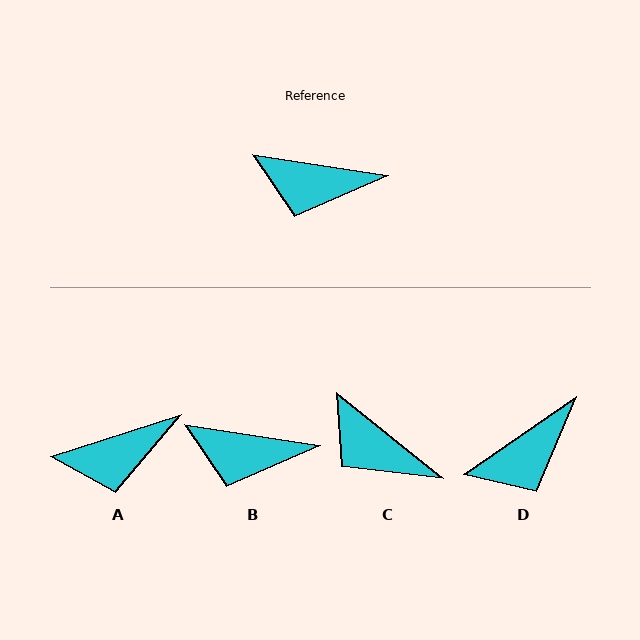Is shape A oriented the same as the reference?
No, it is off by about 26 degrees.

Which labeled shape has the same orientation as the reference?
B.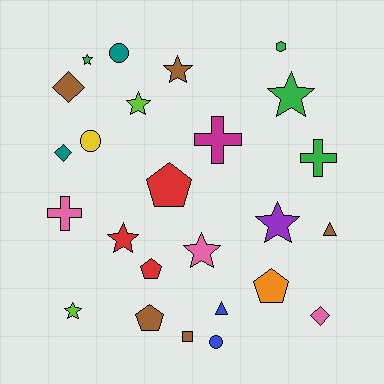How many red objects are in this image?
There are 3 red objects.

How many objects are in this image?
There are 25 objects.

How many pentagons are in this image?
There are 4 pentagons.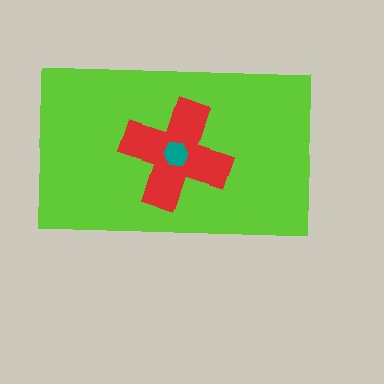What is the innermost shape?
The teal hexagon.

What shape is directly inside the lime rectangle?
The red cross.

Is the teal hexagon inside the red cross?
Yes.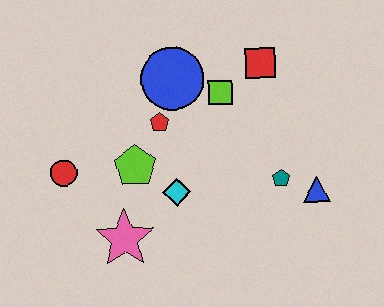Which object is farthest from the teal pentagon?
The red circle is farthest from the teal pentagon.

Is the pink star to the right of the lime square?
No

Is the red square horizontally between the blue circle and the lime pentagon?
No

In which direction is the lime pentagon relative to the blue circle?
The lime pentagon is below the blue circle.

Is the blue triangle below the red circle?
Yes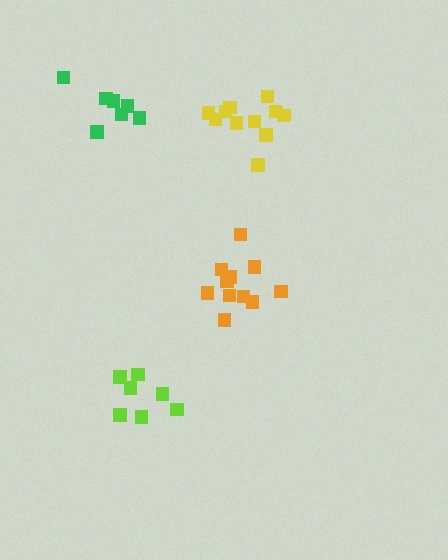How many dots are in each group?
Group 1: 11 dots, Group 2: 7 dots, Group 3: 11 dots, Group 4: 7 dots (36 total).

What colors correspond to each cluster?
The clusters are colored: yellow, green, orange, lime.